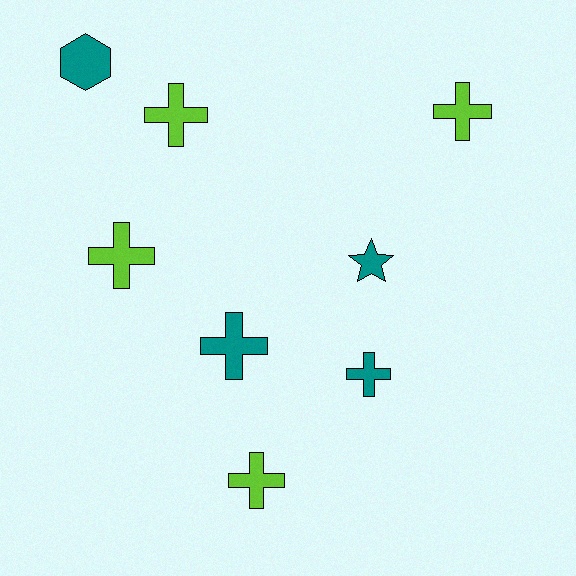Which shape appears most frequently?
Cross, with 6 objects.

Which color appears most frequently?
Teal, with 4 objects.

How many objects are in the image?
There are 8 objects.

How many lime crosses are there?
There are 4 lime crosses.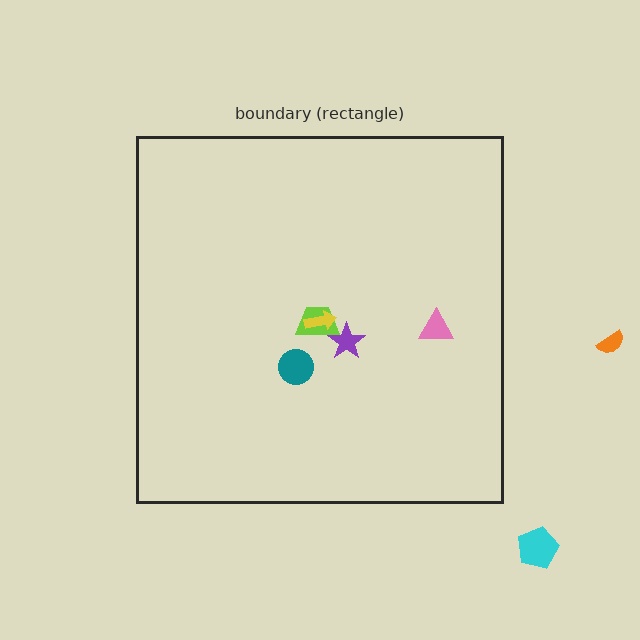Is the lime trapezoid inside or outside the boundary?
Inside.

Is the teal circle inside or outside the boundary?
Inside.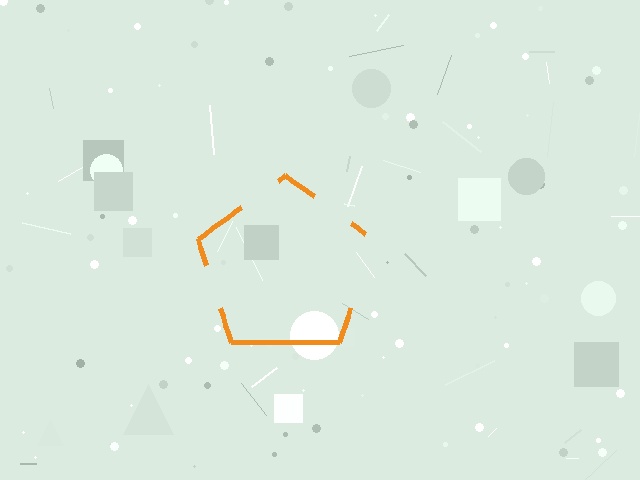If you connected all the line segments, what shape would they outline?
They would outline a pentagon.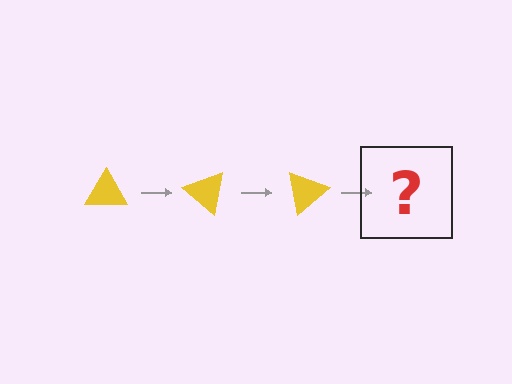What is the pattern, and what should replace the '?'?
The pattern is that the triangle rotates 40 degrees each step. The '?' should be a yellow triangle rotated 120 degrees.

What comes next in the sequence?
The next element should be a yellow triangle rotated 120 degrees.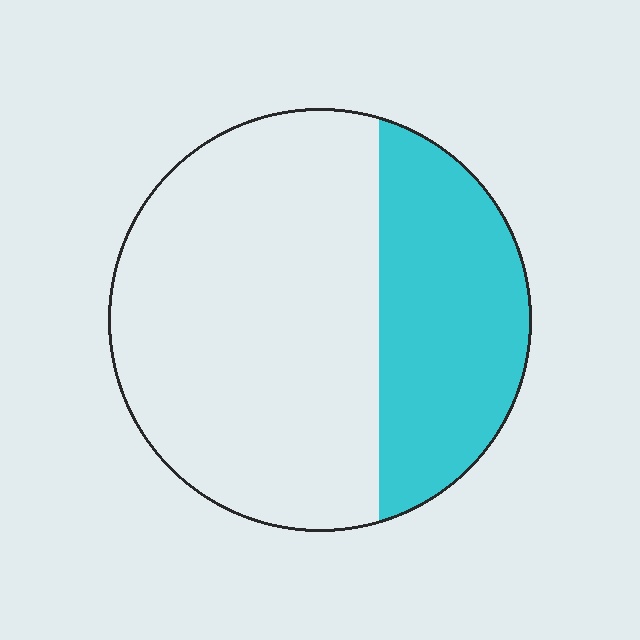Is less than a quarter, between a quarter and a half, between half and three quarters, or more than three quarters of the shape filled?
Between a quarter and a half.